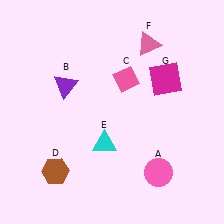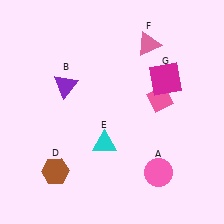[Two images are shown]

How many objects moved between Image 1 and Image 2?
1 object moved between the two images.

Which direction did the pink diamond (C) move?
The pink diamond (C) moved right.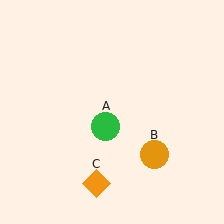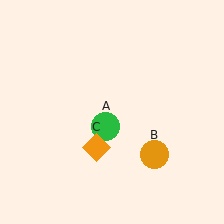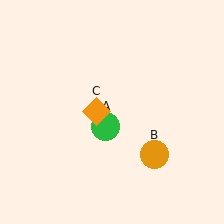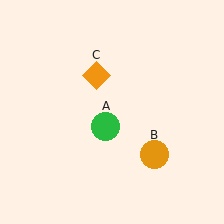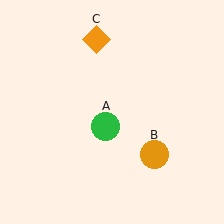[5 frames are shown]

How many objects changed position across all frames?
1 object changed position: orange diamond (object C).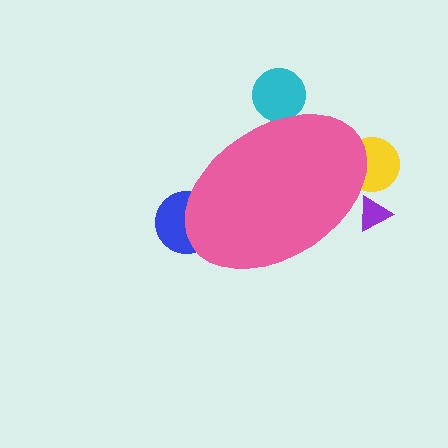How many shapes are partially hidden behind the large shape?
4 shapes are partially hidden.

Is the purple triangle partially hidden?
Yes, the purple triangle is partially hidden behind the pink ellipse.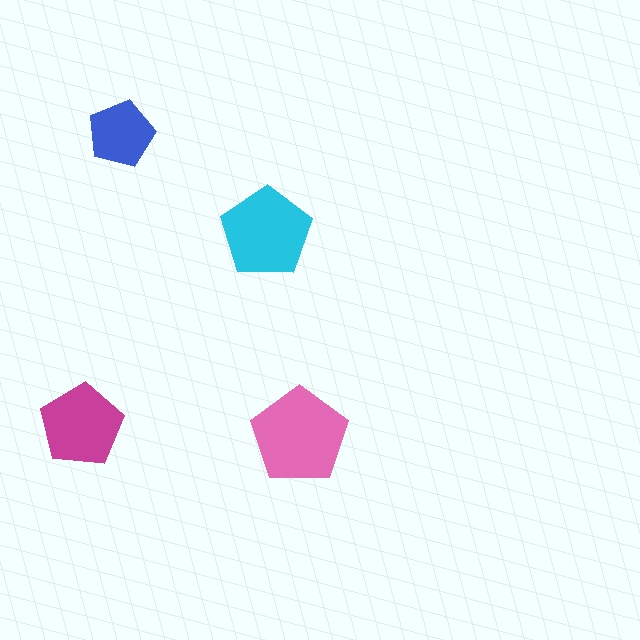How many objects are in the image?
There are 4 objects in the image.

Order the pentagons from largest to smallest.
the pink one, the cyan one, the magenta one, the blue one.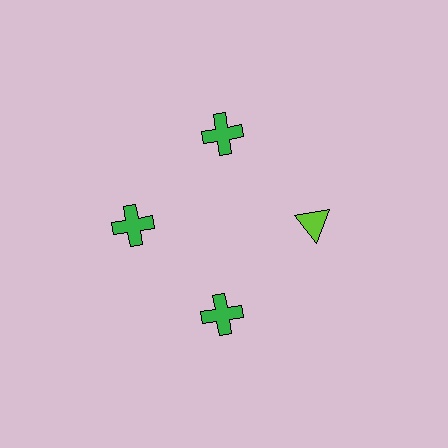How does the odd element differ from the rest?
It differs in both color (lime instead of green) and shape (triangle instead of cross).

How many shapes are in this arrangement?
There are 4 shapes arranged in a ring pattern.